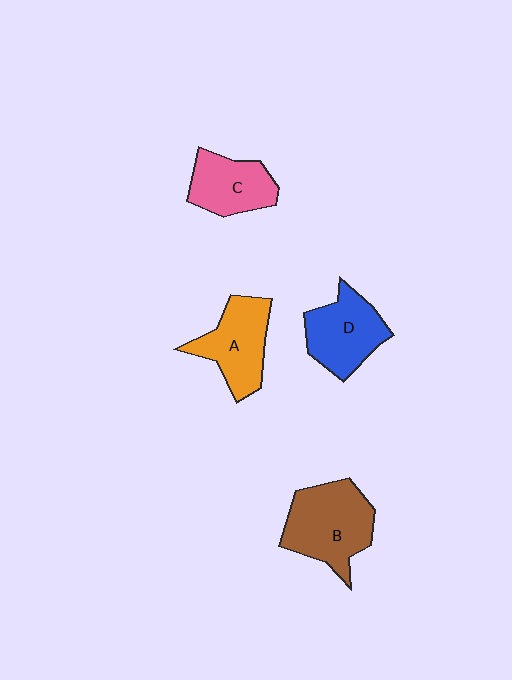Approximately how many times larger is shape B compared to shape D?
Approximately 1.2 times.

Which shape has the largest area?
Shape B (brown).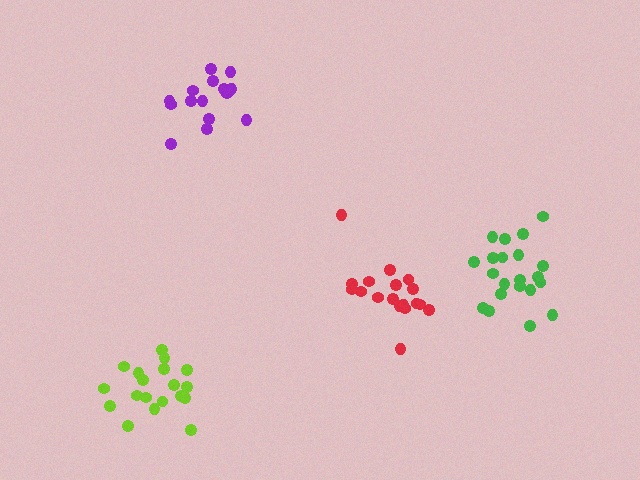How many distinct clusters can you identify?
There are 4 distinct clusters.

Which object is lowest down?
The lime cluster is bottommost.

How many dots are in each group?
Group 1: 18 dots, Group 2: 19 dots, Group 3: 15 dots, Group 4: 21 dots (73 total).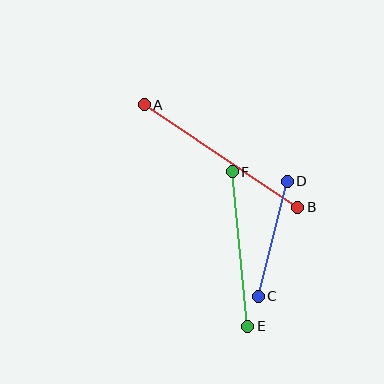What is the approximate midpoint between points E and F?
The midpoint is at approximately (240, 249) pixels.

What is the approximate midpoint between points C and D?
The midpoint is at approximately (273, 239) pixels.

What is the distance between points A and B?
The distance is approximately 185 pixels.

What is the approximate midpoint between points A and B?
The midpoint is at approximately (221, 156) pixels.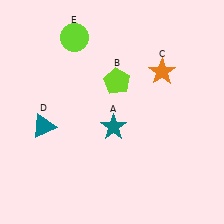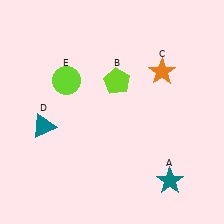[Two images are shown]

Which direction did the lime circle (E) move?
The lime circle (E) moved down.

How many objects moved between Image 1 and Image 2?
2 objects moved between the two images.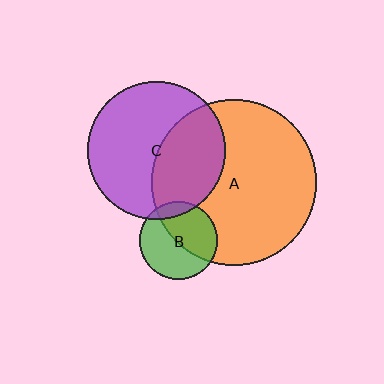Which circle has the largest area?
Circle A (orange).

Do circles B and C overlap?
Yes.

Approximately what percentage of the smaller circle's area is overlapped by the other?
Approximately 10%.